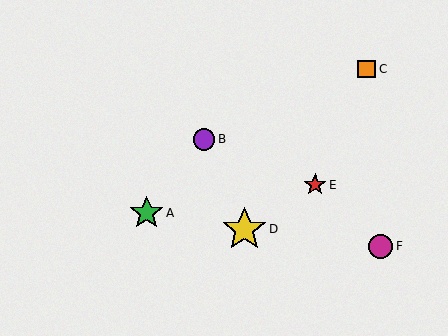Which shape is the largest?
The yellow star (labeled D) is the largest.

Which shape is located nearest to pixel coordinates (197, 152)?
The purple circle (labeled B) at (204, 139) is nearest to that location.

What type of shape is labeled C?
Shape C is an orange square.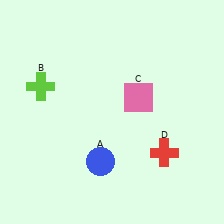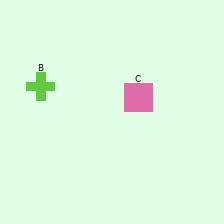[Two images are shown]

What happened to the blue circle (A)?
The blue circle (A) was removed in Image 2. It was in the bottom-left area of Image 1.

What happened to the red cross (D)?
The red cross (D) was removed in Image 2. It was in the bottom-right area of Image 1.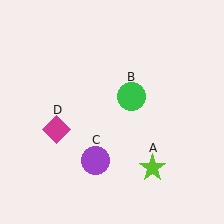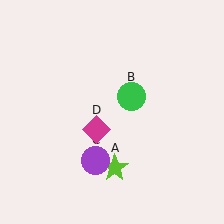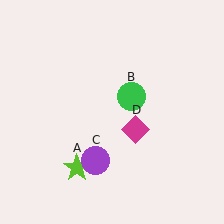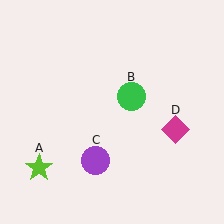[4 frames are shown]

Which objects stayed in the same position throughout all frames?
Green circle (object B) and purple circle (object C) remained stationary.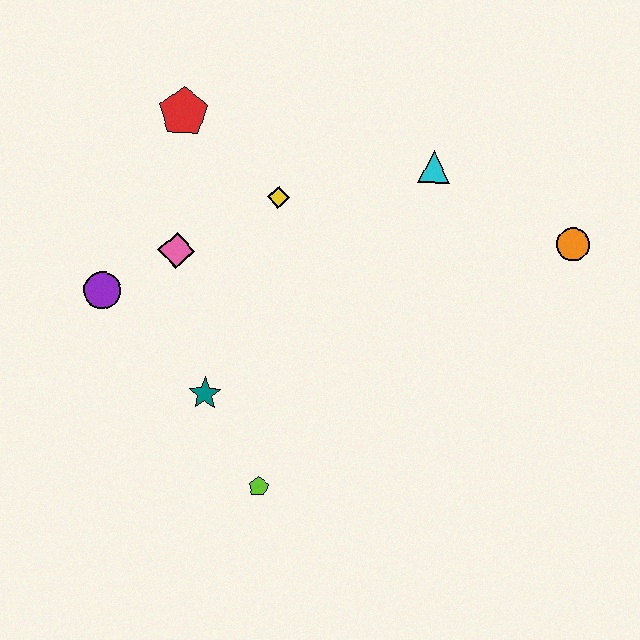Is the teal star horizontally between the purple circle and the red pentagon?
No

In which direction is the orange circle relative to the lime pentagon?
The orange circle is to the right of the lime pentagon.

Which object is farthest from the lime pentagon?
The orange circle is farthest from the lime pentagon.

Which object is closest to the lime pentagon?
The teal star is closest to the lime pentagon.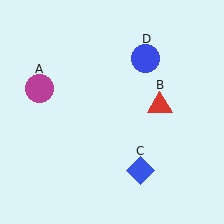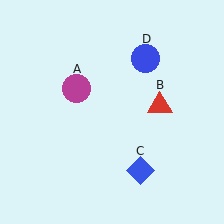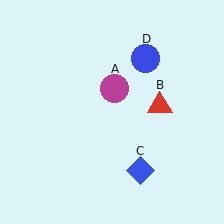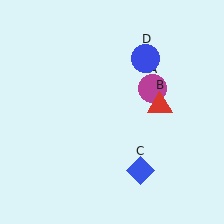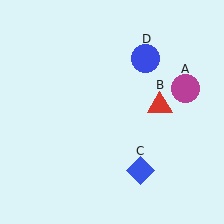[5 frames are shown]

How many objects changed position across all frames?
1 object changed position: magenta circle (object A).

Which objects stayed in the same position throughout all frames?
Red triangle (object B) and blue diamond (object C) and blue circle (object D) remained stationary.